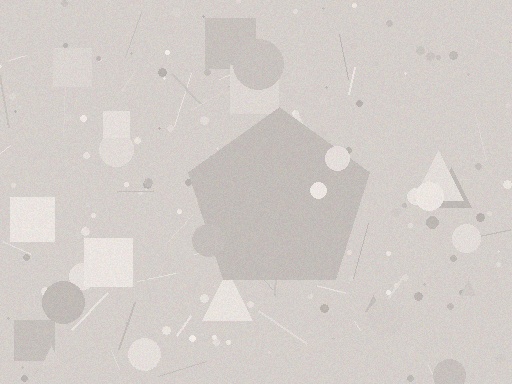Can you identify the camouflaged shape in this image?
The camouflaged shape is a pentagon.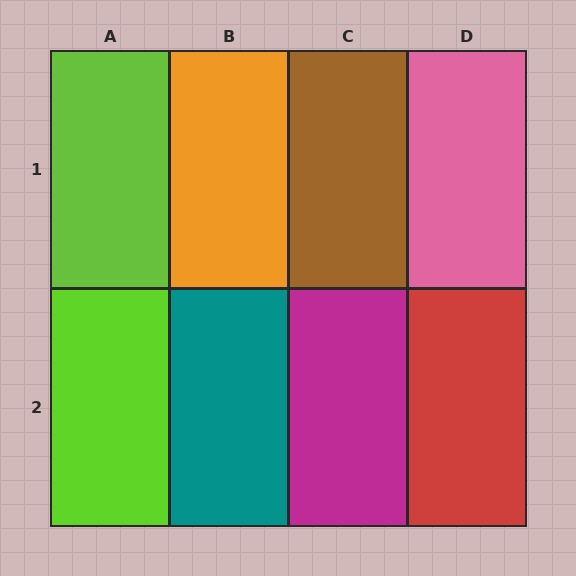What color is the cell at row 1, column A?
Lime.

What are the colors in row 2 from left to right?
Lime, teal, magenta, red.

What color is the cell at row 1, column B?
Orange.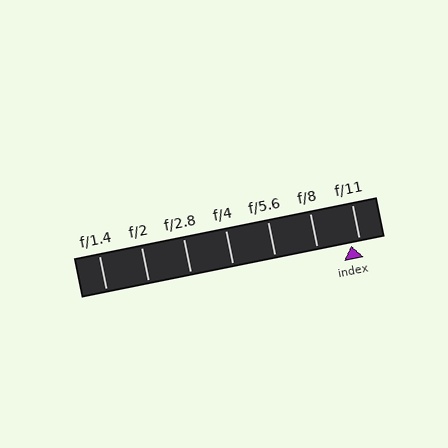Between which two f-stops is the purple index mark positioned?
The index mark is between f/8 and f/11.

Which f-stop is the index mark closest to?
The index mark is closest to f/11.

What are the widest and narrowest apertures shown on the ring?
The widest aperture shown is f/1.4 and the narrowest is f/11.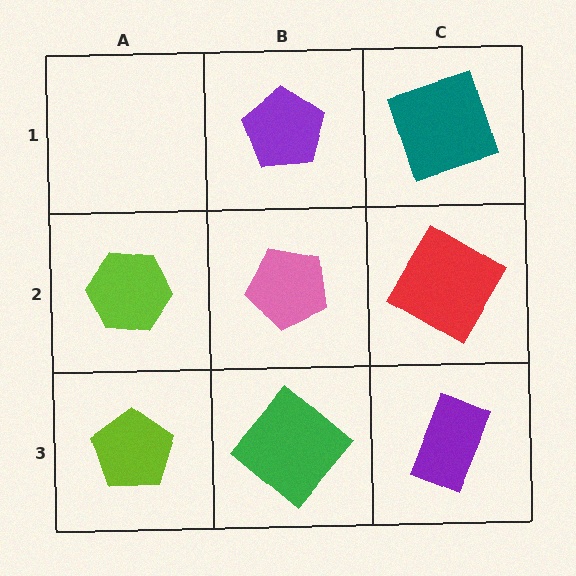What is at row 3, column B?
A green diamond.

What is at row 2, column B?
A pink pentagon.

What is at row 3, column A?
A lime pentagon.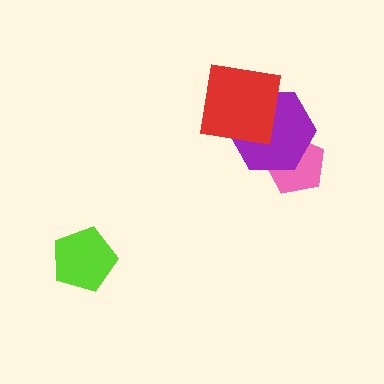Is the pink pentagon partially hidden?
Yes, it is partially covered by another shape.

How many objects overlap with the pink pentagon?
1 object overlaps with the pink pentagon.